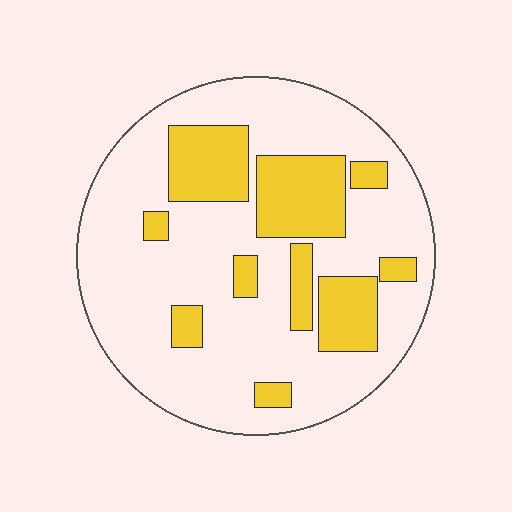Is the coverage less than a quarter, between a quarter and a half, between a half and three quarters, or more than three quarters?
Between a quarter and a half.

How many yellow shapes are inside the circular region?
10.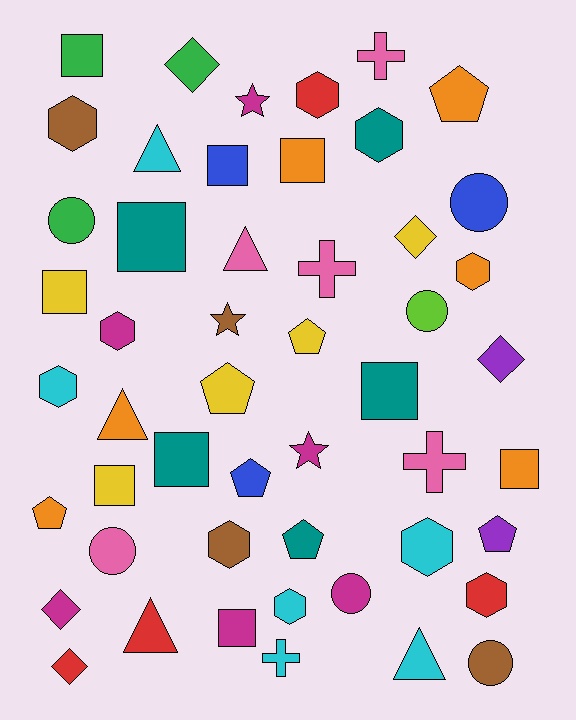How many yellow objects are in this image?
There are 5 yellow objects.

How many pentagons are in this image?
There are 7 pentagons.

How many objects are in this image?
There are 50 objects.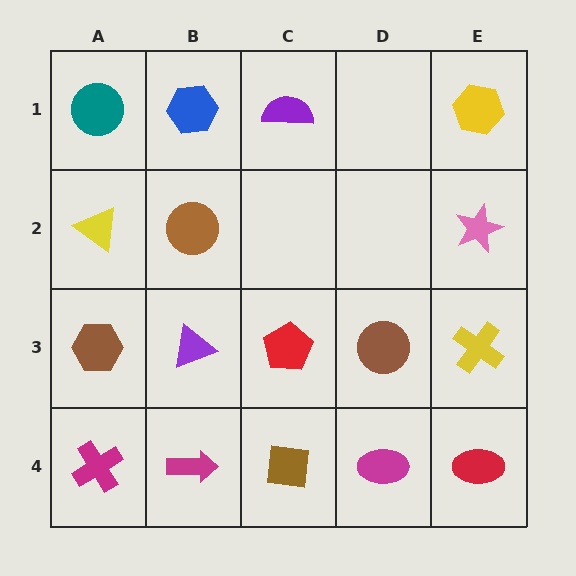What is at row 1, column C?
A purple semicircle.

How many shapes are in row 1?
4 shapes.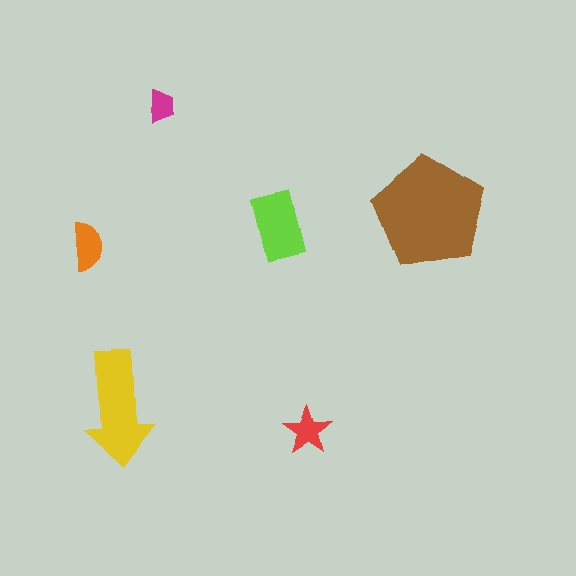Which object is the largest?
The brown pentagon.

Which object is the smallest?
The magenta trapezoid.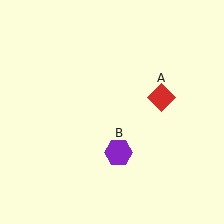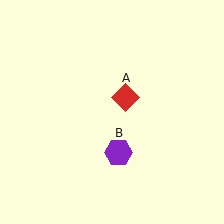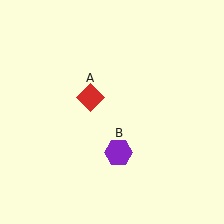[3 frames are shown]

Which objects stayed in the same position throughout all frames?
Purple hexagon (object B) remained stationary.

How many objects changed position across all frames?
1 object changed position: red diamond (object A).